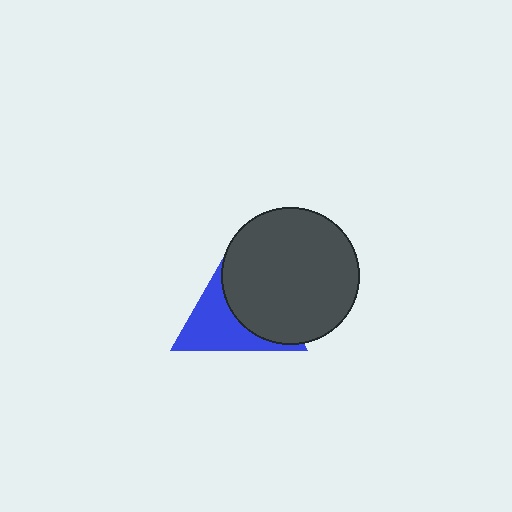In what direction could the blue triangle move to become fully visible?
The blue triangle could move left. That would shift it out from behind the dark gray circle entirely.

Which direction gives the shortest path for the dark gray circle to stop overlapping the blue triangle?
Moving right gives the shortest separation.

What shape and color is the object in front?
The object in front is a dark gray circle.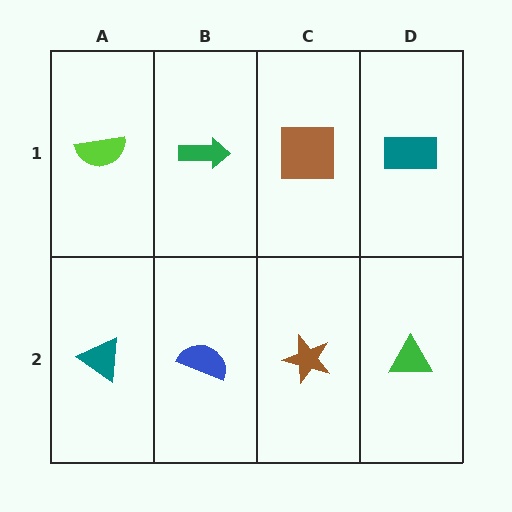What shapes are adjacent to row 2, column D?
A teal rectangle (row 1, column D), a brown star (row 2, column C).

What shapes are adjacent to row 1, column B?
A blue semicircle (row 2, column B), a lime semicircle (row 1, column A), a brown square (row 1, column C).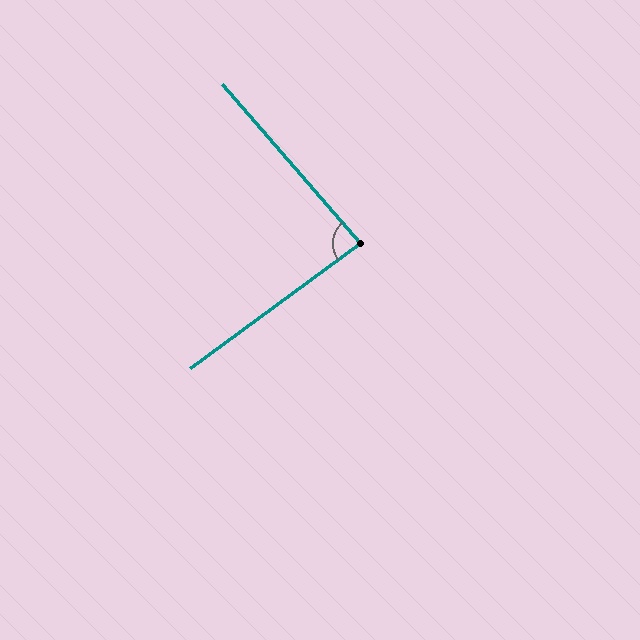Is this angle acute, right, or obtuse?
It is approximately a right angle.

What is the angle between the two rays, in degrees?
Approximately 85 degrees.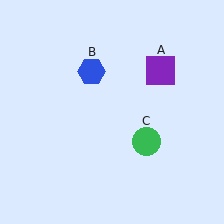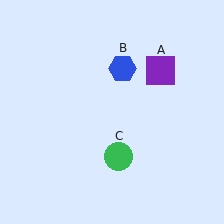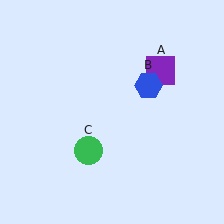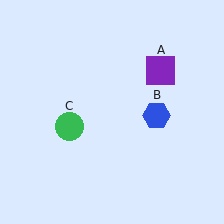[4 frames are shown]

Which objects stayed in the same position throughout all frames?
Purple square (object A) remained stationary.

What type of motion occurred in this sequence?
The blue hexagon (object B), green circle (object C) rotated clockwise around the center of the scene.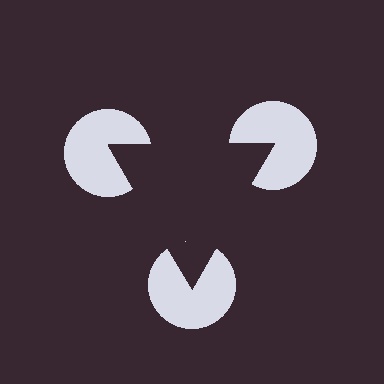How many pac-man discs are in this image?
There are 3 — one at each vertex of the illusory triangle.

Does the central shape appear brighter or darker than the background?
It typically appears slightly darker than the background, even though no actual brightness change is drawn.